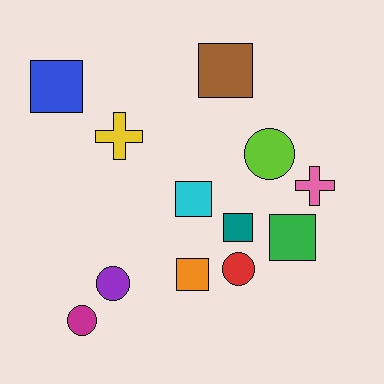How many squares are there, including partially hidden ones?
There are 6 squares.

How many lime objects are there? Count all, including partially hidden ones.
There is 1 lime object.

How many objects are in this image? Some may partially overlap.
There are 12 objects.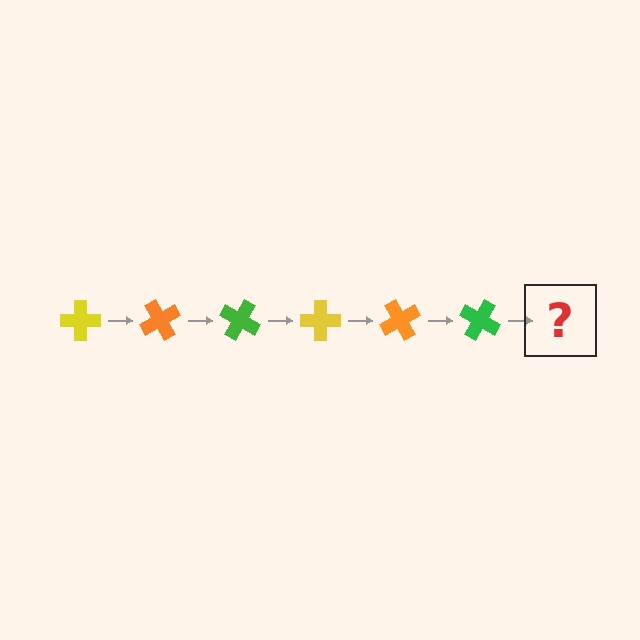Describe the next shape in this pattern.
It should be a yellow cross, rotated 360 degrees from the start.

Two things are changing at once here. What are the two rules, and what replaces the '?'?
The two rules are that it rotates 60 degrees each step and the color cycles through yellow, orange, and green. The '?' should be a yellow cross, rotated 360 degrees from the start.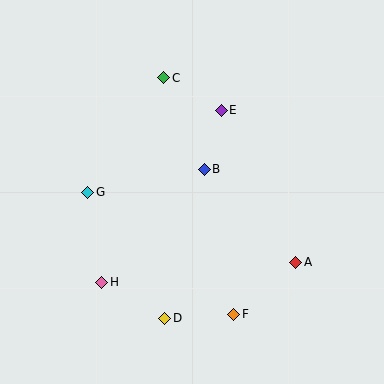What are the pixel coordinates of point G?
Point G is at (88, 192).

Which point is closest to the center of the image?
Point B at (204, 169) is closest to the center.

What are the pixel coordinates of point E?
Point E is at (221, 110).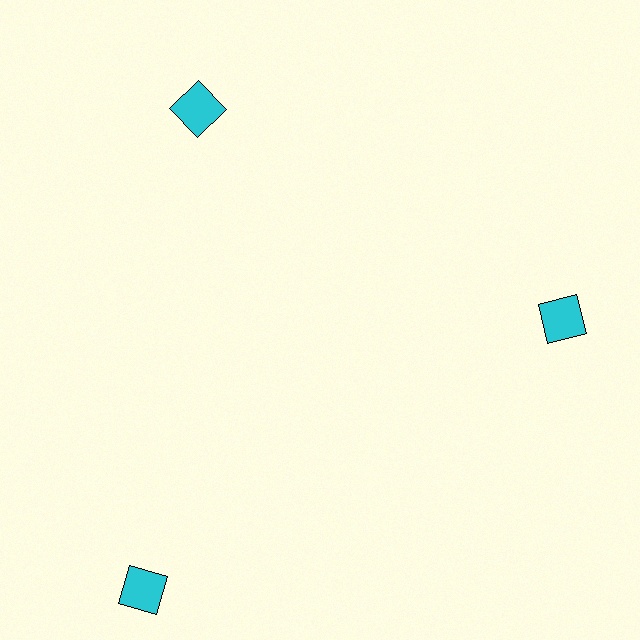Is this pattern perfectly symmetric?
No. The 3 cyan squares are arranged in a ring, but one element near the 7 o'clock position is pushed outward from the center, breaking the 3-fold rotational symmetry.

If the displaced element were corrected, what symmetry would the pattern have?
It would have 3-fold rotational symmetry — the pattern would map onto itself every 120 degrees.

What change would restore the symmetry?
The symmetry would be restored by moving it inward, back onto the ring so that all 3 squares sit at equal angles and equal distance from the center.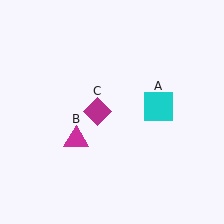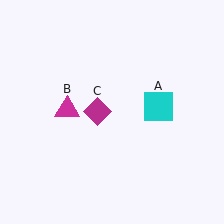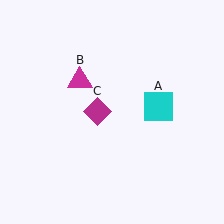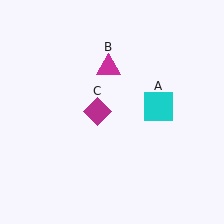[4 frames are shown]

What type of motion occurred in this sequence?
The magenta triangle (object B) rotated clockwise around the center of the scene.